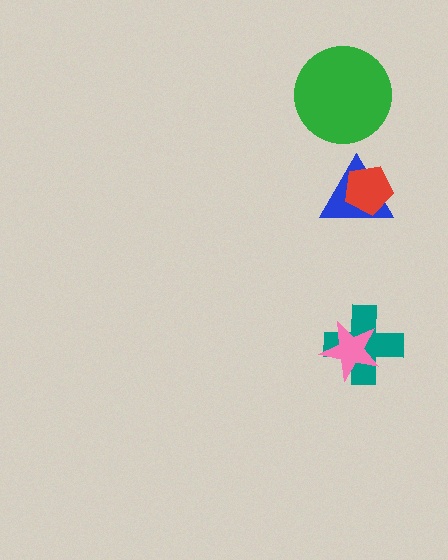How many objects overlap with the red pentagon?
1 object overlaps with the red pentagon.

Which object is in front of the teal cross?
The pink star is in front of the teal cross.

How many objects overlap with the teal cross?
1 object overlaps with the teal cross.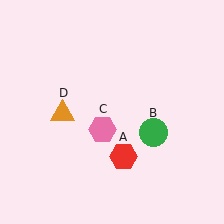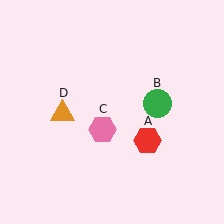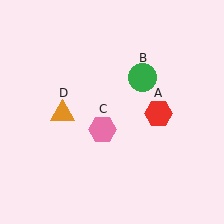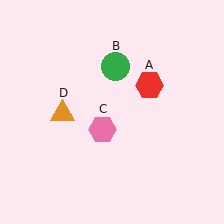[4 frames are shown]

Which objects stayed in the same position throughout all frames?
Pink hexagon (object C) and orange triangle (object D) remained stationary.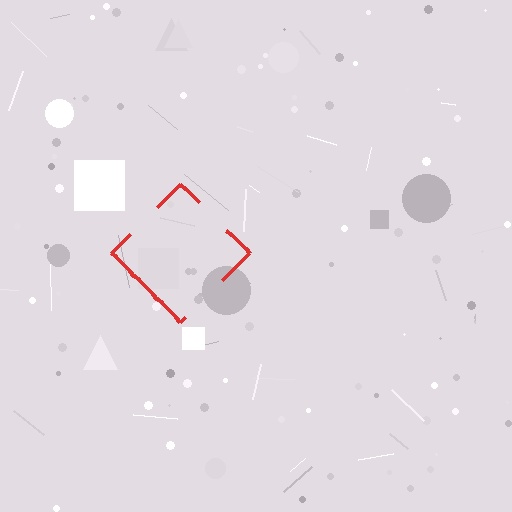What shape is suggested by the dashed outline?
The dashed outline suggests a diamond.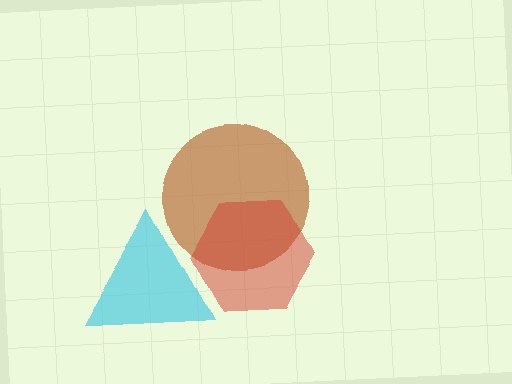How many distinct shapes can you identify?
There are 3 distinct shapes: a brown circle, a cyan triangle, a red hexagon.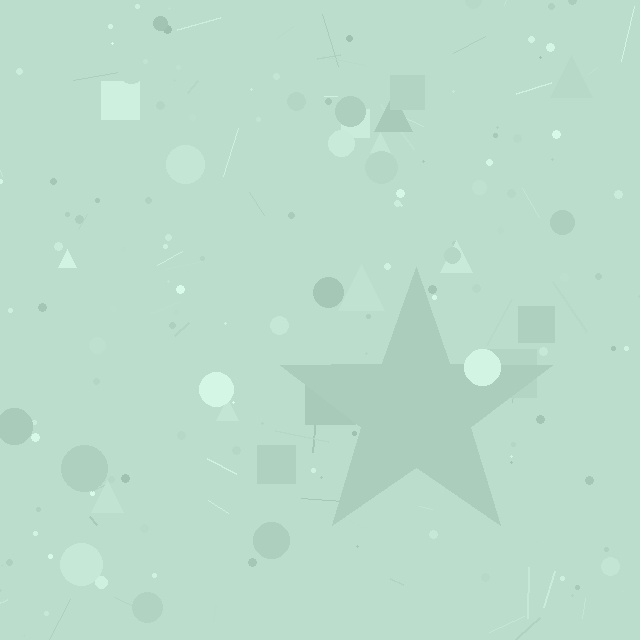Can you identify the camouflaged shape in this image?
The camouflaged shape is a star.